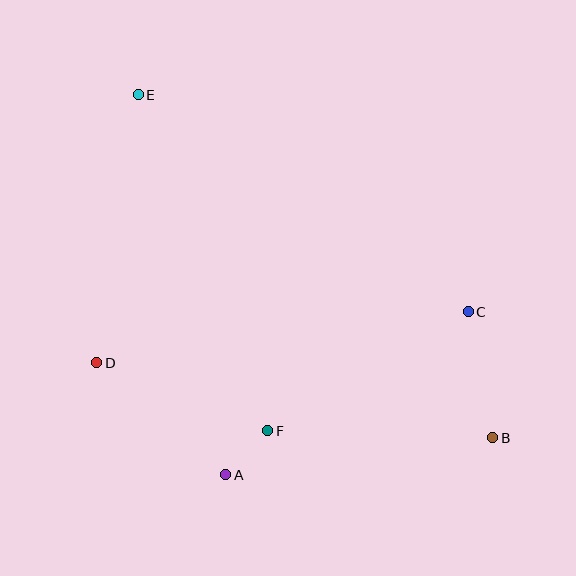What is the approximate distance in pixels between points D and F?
The distance between D and F is approximately 184 pixels.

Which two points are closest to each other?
Points A and F are closest to each other.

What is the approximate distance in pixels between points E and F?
The distance between E and F is approximately 360 pixels.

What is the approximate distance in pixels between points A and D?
The distance between A and D is approximately 171 pixels.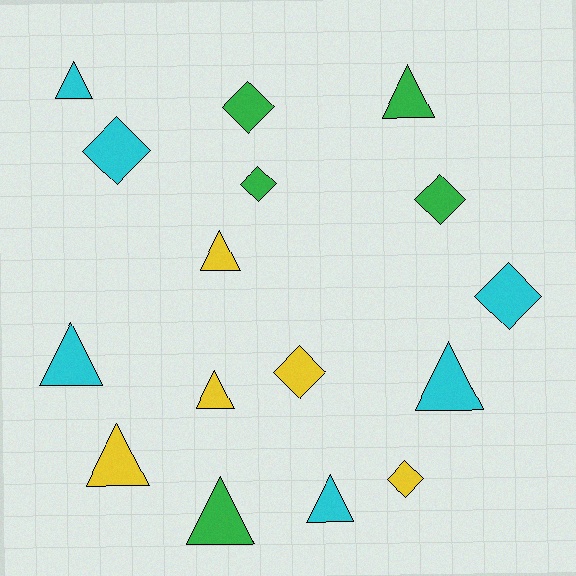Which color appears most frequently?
Cyan, with 6 objects.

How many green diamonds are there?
There are 3 green diamonds.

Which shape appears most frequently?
Triangle, with 9 objects.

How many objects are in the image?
There are 16 objects.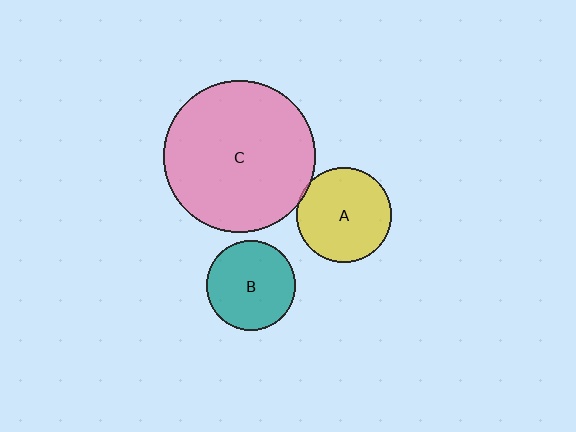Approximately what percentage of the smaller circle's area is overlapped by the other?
Approximately 5%.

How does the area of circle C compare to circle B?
Approximately 2.9 times.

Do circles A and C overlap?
Yes.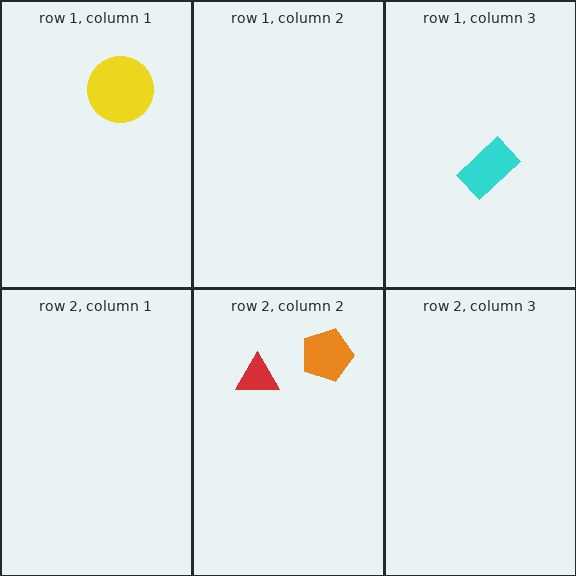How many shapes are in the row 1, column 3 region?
1.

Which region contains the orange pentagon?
The row 2, column 2 region.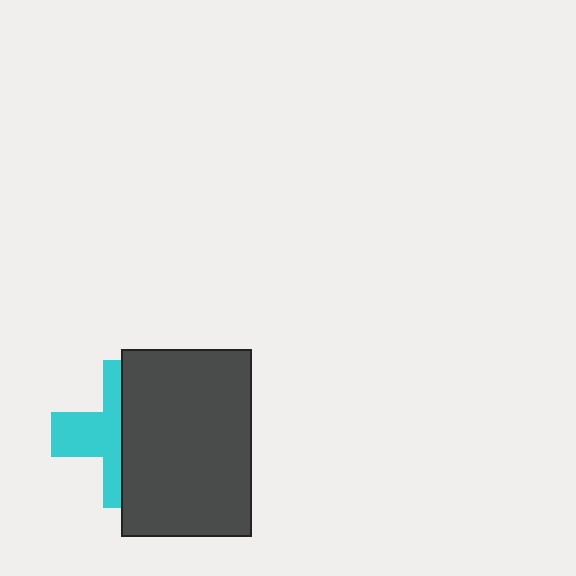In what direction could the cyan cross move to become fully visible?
The cyan cross could move left. That would shift it out from behind the dark gray rectangle entirely.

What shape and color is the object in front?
The object in front is a dark gray rectangle.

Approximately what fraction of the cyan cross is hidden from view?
Roughly 55% of the cyan cross is hidden behind the dark gray rectangle.